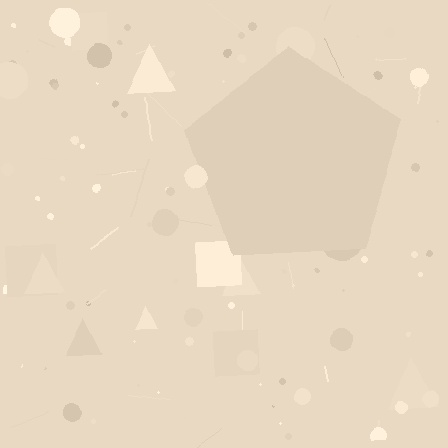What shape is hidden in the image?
A pentagon is hidden in the image.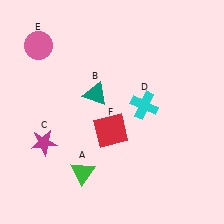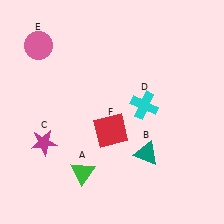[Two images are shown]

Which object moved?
The teal triangle (B) moved down.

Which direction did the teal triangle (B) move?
The teal triangle (B) moved down.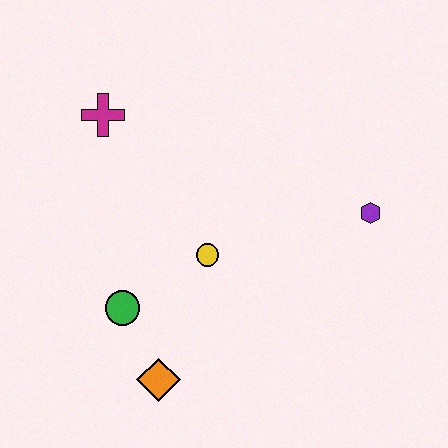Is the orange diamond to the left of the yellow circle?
Yes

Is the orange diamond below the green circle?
Yes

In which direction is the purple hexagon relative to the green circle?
The purple hexagon is to the right of the green circle.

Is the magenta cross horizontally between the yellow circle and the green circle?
No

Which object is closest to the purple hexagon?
The yellow circle is closest to the purple hexagon.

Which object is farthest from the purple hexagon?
The magenta cross is farthest from the purple hexagon.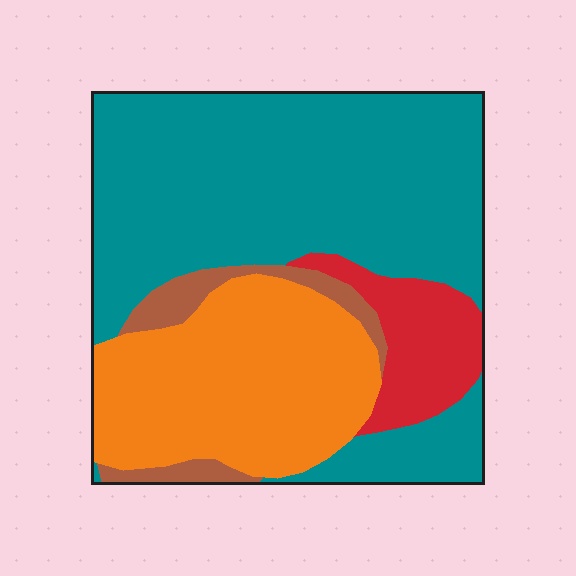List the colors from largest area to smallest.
From largest to smallest: teal, orange, red, brown.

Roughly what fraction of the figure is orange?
Orange takes up between a sixth and a third of the figure.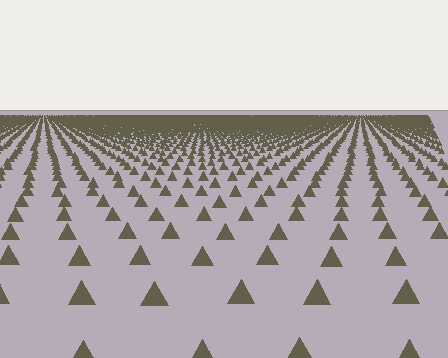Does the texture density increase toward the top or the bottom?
Density increases toward the top.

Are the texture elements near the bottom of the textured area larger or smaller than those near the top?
Larger. Near the bottom, elements are closer to the viewer and appear at a bigger on-screen size.